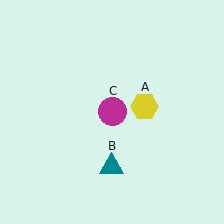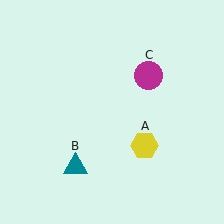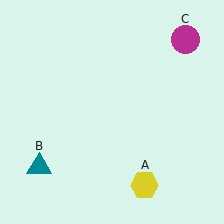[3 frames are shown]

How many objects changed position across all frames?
3 objects changed position: yellow hexagon (object A), teal triangle (object B), magenta circle (object C).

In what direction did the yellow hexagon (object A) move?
The yellow hexagon (object A) moved down.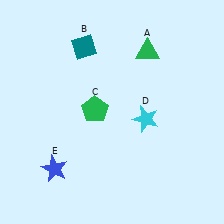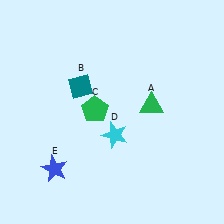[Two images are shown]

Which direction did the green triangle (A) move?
The green triangle (A) moved down.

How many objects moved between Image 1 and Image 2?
3 objects moved between the two images.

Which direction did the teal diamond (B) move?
The teal diamond (B) moved down.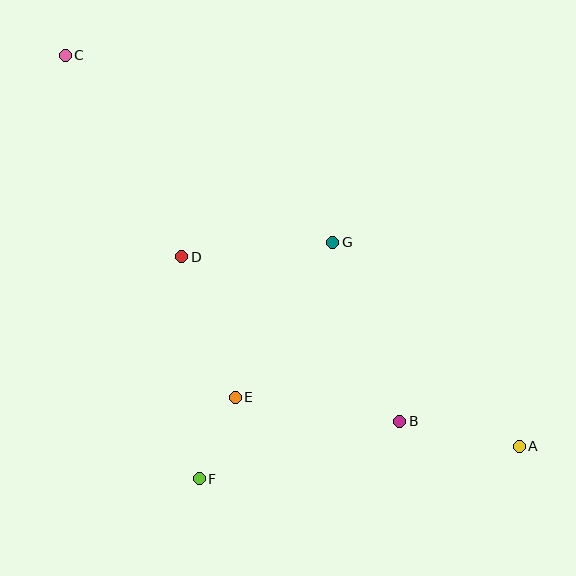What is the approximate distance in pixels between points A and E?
The distance between A and E is approximately 288 pixels.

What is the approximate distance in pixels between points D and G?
The distance between D and G is approximately 152 pixels.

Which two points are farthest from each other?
Points A and C are farthest from each other.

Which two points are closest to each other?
Points E and F are closest to each other.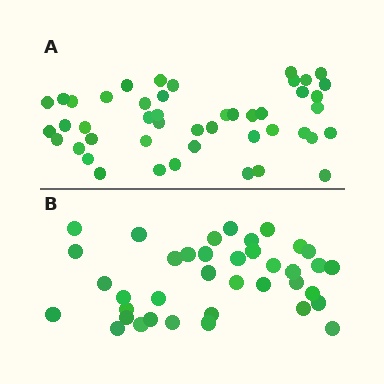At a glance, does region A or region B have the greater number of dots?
Region A (the top region) has more dots.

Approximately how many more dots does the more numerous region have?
Region A has roughly 8 or so more dots than region B.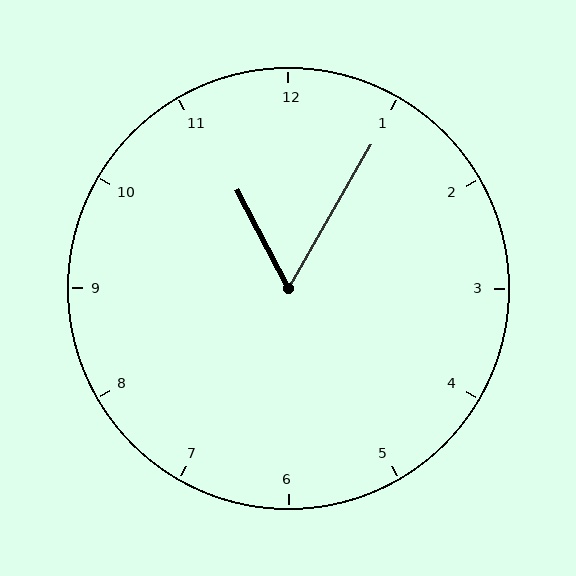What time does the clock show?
11:05.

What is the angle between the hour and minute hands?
Approximately 58 degrees.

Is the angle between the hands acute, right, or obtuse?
It is acute.